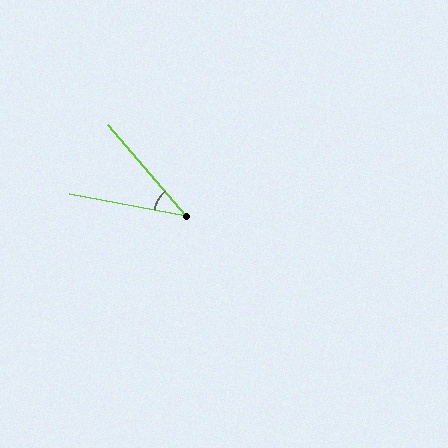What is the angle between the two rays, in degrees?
Approximately 39 degrees.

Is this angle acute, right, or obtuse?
It is acute.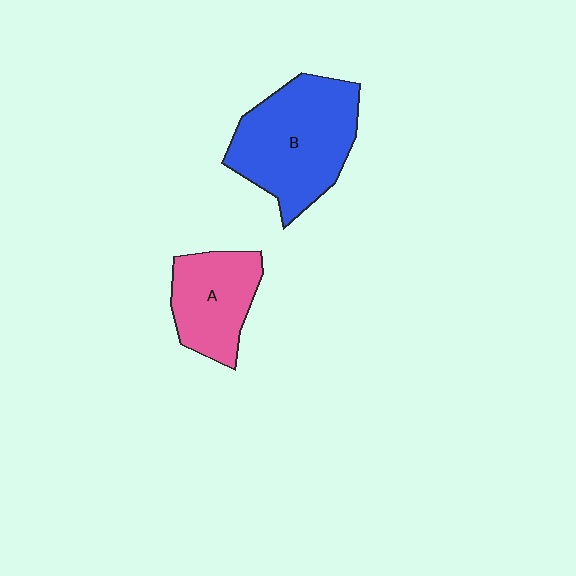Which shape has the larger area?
Shape B (blue).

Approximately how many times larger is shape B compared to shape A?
Approximately 1.6 times.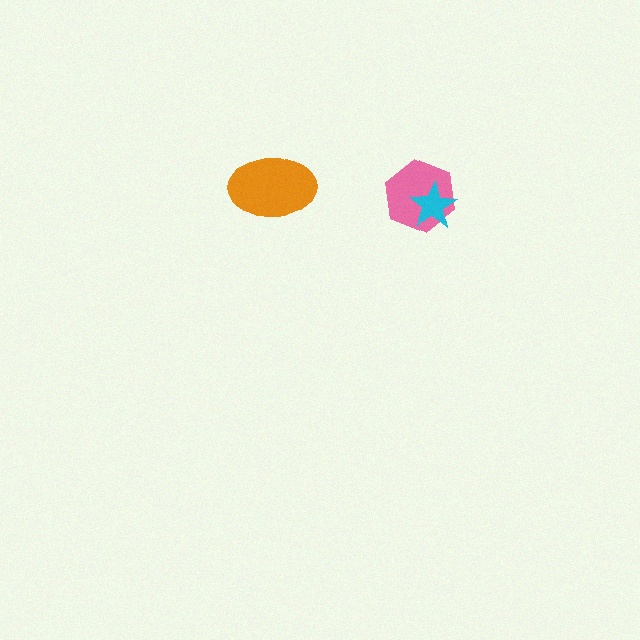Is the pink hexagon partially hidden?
Yes, it is partially covered by another shape.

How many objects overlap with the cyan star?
1 object overlaps with the cyan star.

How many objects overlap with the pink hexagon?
1 object overlaps with the pink hexagon.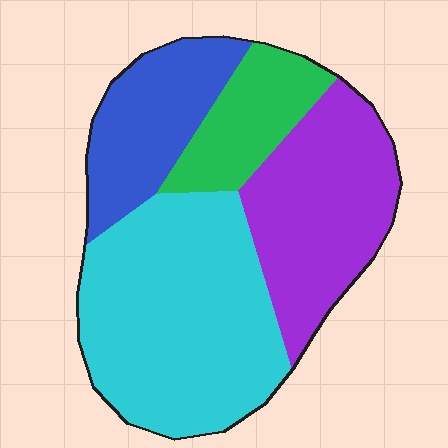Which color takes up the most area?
Cyan, at roughly 40%.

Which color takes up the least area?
Green, at roughly 15%.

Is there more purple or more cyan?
Cyan.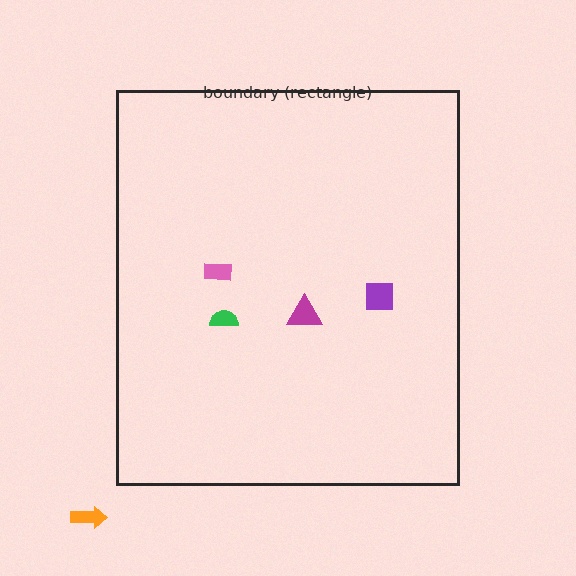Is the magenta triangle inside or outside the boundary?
Inside.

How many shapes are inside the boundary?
4 inside, 1 outside.